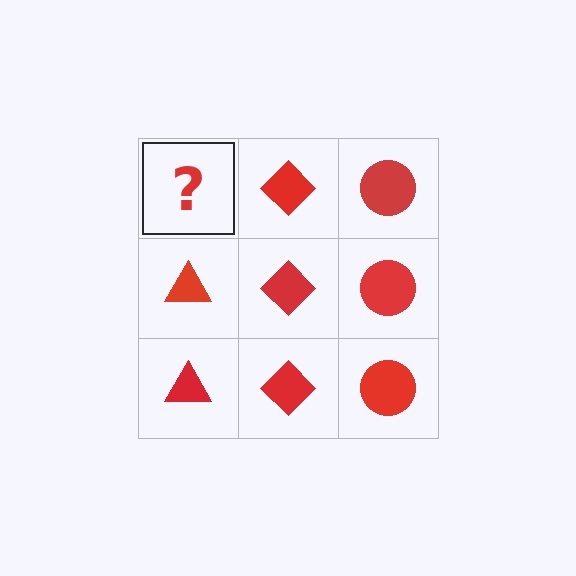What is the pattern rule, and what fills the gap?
The rule is that each column has a consistent shape. The gap should be filled with a red triangle.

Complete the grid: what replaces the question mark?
The question mark should be replaced with a red triangle.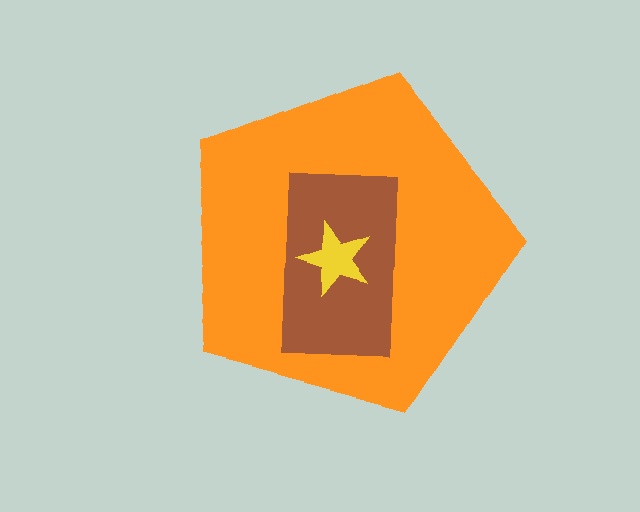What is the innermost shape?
The yellow star.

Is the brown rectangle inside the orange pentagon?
Yes.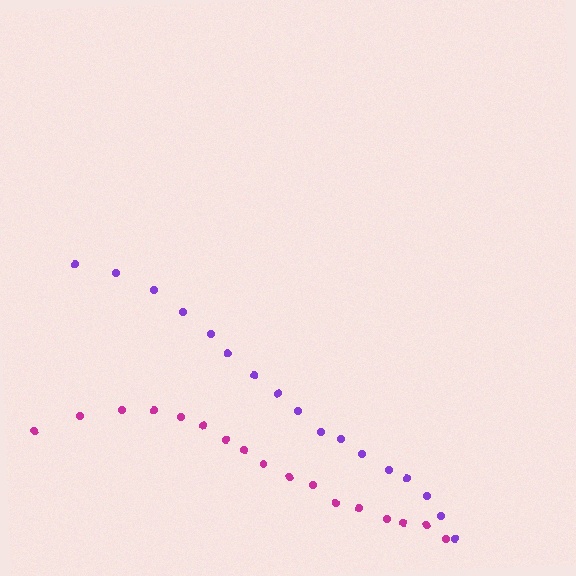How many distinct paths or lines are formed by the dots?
There are 2 distinct paths.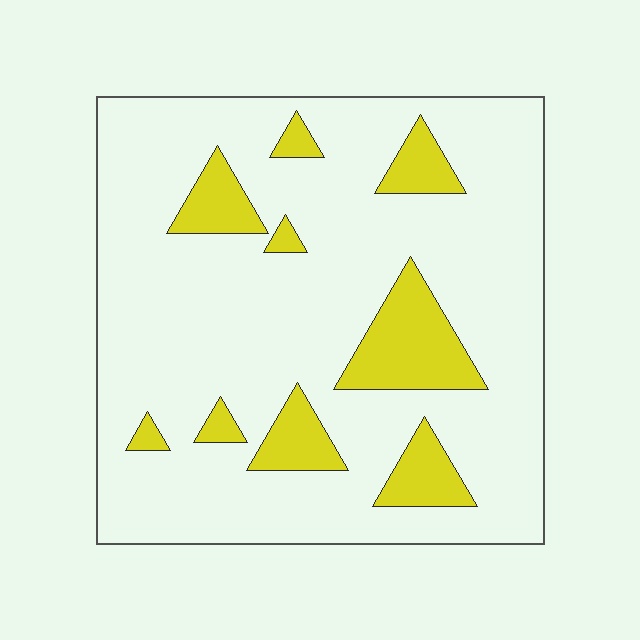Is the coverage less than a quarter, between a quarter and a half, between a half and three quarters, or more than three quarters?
Less than a quarter.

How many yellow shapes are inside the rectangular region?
9.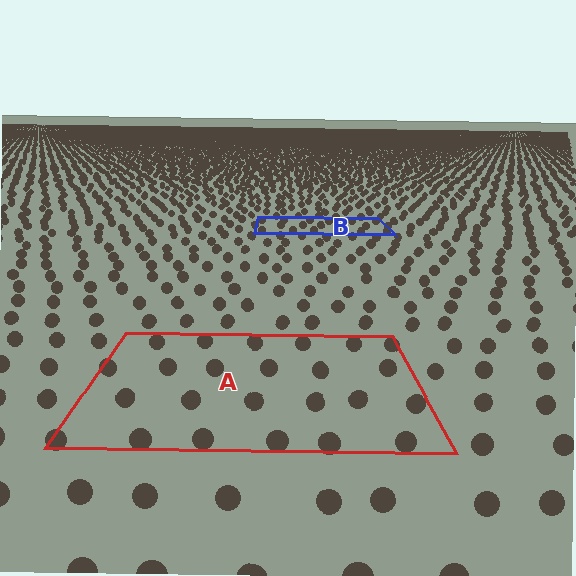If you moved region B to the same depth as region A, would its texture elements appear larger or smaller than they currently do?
They would appear larger. At a closer depth, the same texture elements are projected at a bigger on-screen size.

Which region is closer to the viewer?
Region A is closer. The texture elements there are larger and more spread out.